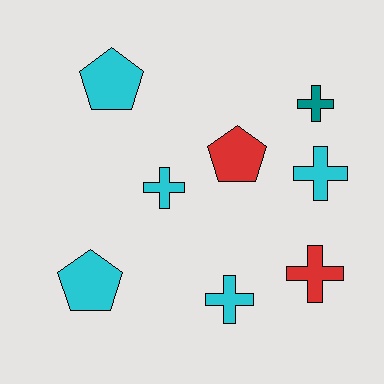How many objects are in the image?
There are 8 objects.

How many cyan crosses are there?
There are 3 cyan crosses.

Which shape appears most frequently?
Cross, with 5 objects.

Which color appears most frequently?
Cyan, with 5 objects.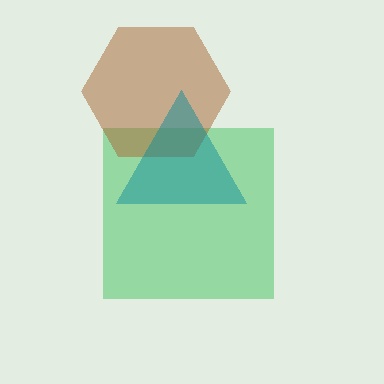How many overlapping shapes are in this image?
There are 3 overlapping shapes in the image.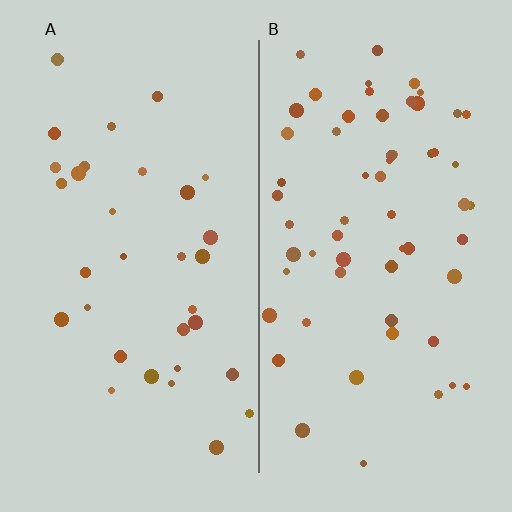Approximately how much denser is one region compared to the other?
Approximately 1.8× — region B over region A.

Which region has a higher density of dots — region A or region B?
B (the right).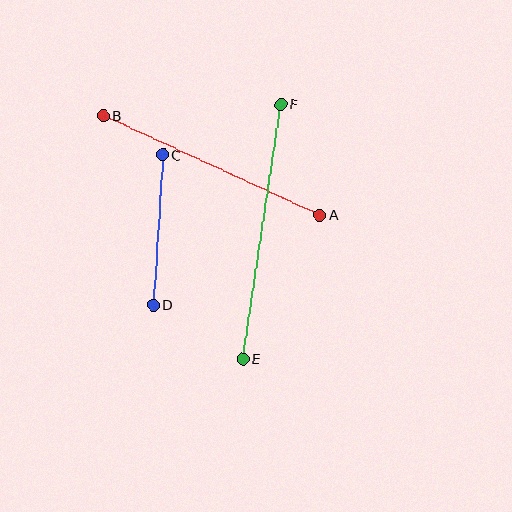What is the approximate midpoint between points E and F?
The midpoint is at approximately (262, 232) pixels.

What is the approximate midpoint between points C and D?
The midpoint is at approximately (158, 230) pixels.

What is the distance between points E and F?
The distance is approximately 257 pixels.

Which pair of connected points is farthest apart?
Points E and F are farthest apart.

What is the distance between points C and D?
The distance is approximately 150 pixels.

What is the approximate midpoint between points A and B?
The midpoint is at approximately (212, 165) pixels.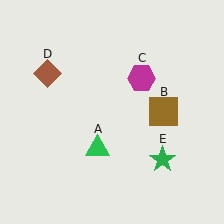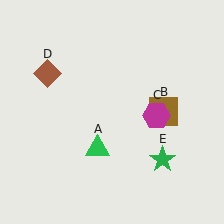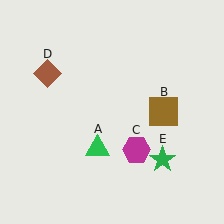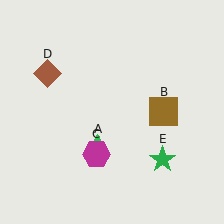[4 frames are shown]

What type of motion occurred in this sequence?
The magenta hexagon (object C) rotated clockwise around the center of the scene.